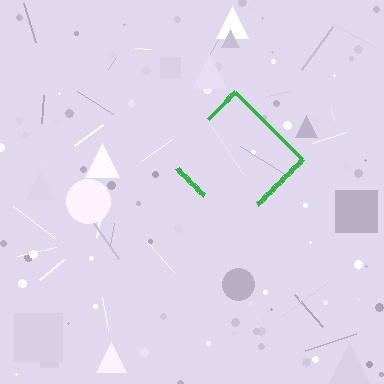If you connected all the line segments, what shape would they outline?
They would outline a diamond.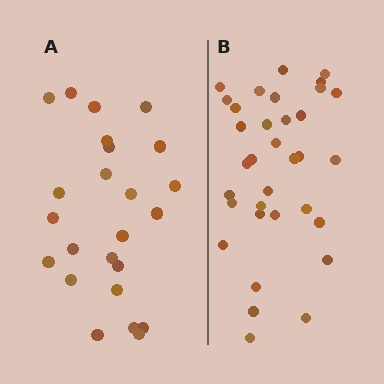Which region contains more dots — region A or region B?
Region B (the right region) has more dots.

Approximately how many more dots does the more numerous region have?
Region B has roughly 10 or so more dots than region A.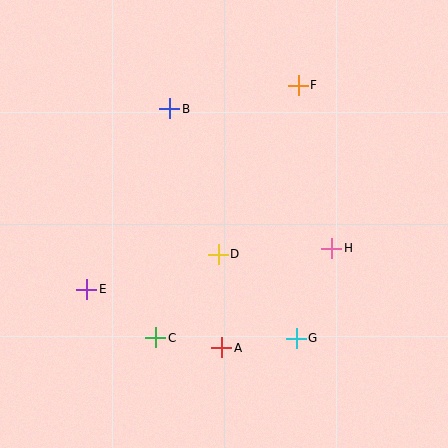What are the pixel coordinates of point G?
Point G is at (296, 338).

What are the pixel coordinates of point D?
Point D is at (218, 254).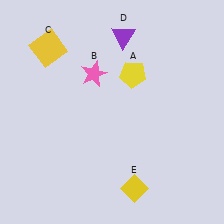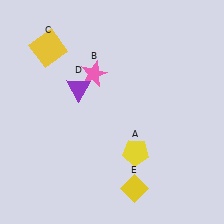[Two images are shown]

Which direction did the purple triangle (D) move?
The purple triangle (D) moved down.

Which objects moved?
The objects that moved are: the yellow pentagon (A), the purple triangle (D).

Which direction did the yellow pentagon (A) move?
The yellow pentagon (A) moved down.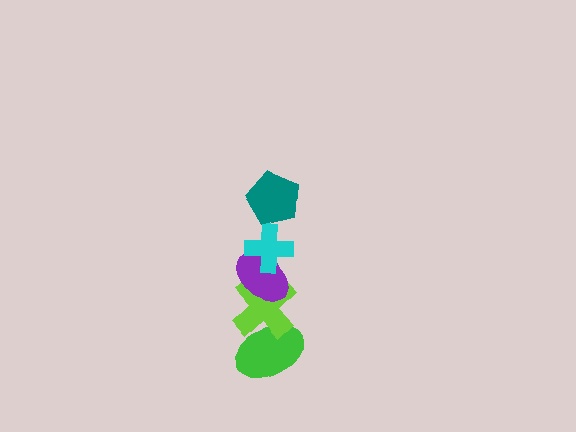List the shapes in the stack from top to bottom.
From top to bottom: the teal pentagon, the cyan cross, the purple ellipse, the lime cross, the green ellipse.